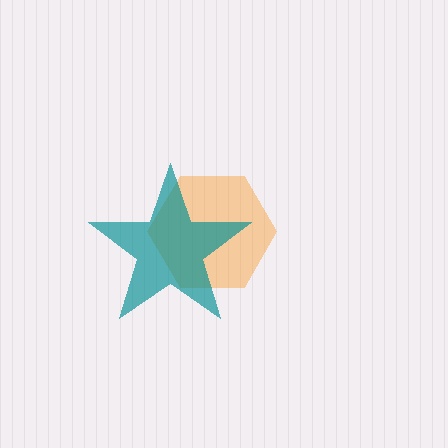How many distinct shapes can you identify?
There are 2 distinct shapes: an orange hexagon, a teal star.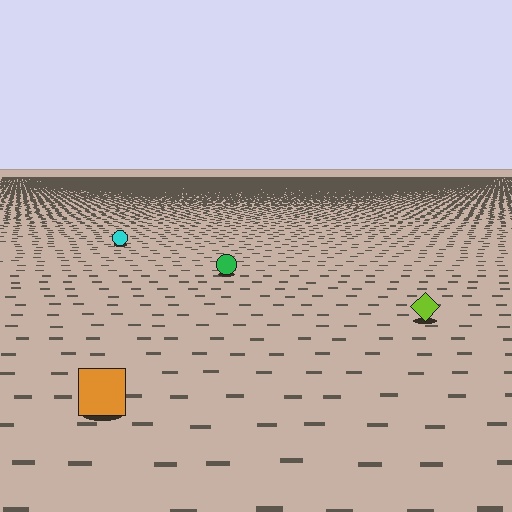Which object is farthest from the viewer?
The cyan circle is farthest from the viewer. It appears smaller and the ground texture around it is denser.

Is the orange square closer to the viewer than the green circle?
Yes. The orange square is closer — you can tell from the texture gradient: the ground texture is coarser near it.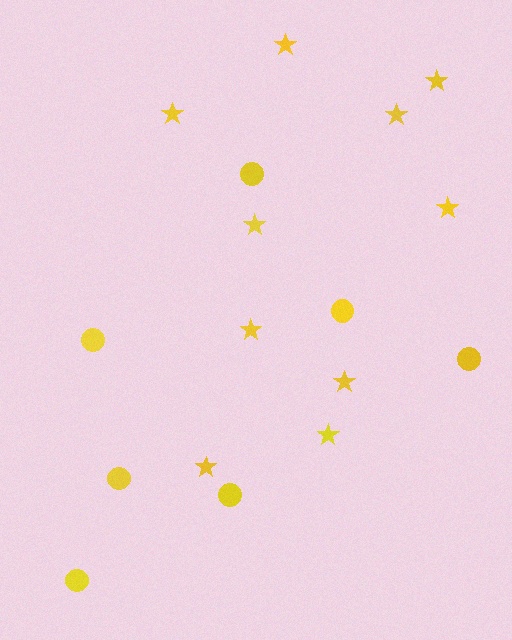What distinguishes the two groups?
There are 2 groups: one group of stars (10) and one group of circles (7).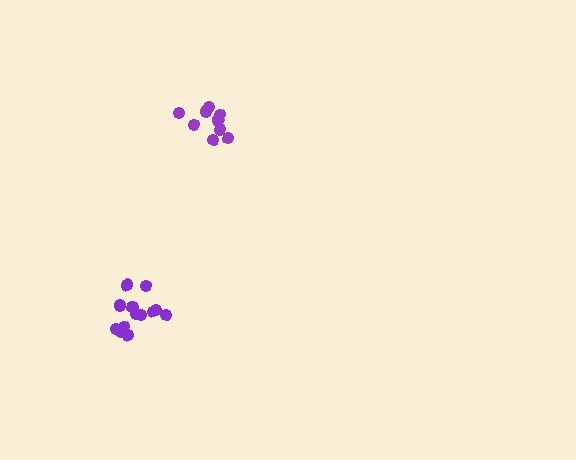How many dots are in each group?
Group 1: 13 dots, Group 2: 10 dots (23 total).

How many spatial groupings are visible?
There are 2 spatial groupings.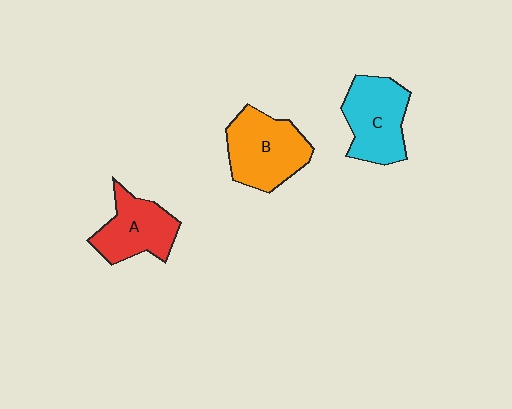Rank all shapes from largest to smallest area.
From largest to smallest: B (orange), C (cyan), A (red).